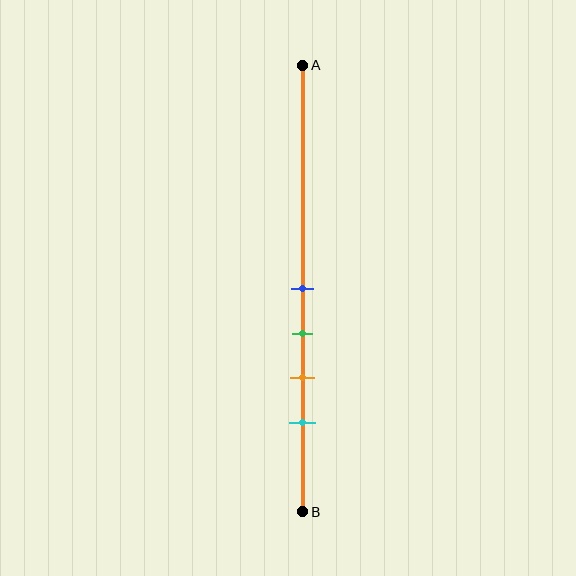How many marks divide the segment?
There are 4 marks dividing the segment.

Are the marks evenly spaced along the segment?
Yes, the marks are approximately evenly spaced.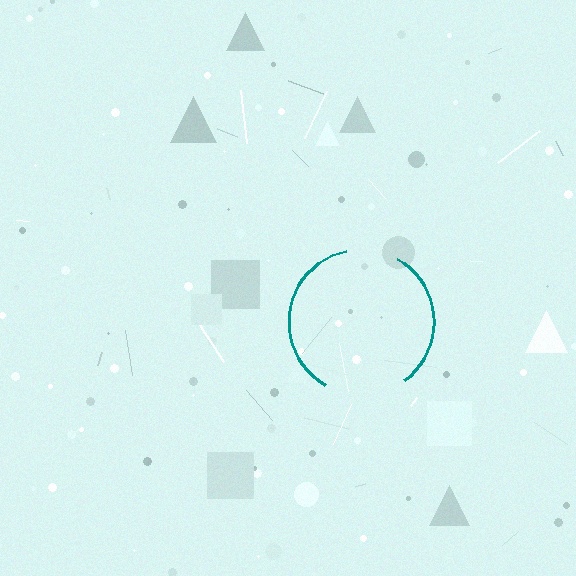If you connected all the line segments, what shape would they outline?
They would outline a circle.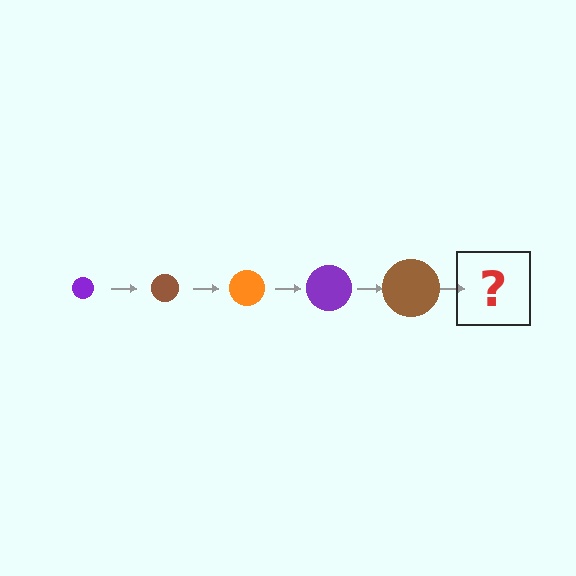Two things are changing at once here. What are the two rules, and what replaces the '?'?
The two rules are that the circle grows larger each step and the color cycles through purple, brown, and orange. The '?' should be an orange circle, larger than the previous one.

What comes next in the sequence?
The next element should be an orange circle, larger than the previous one.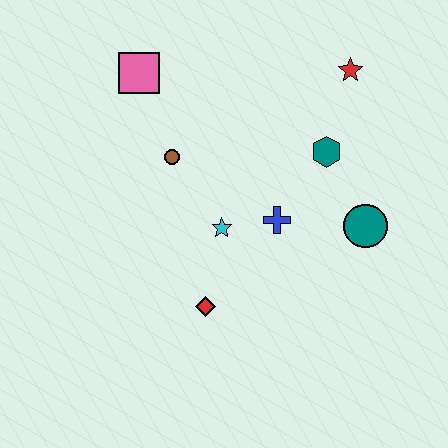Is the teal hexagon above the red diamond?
Yes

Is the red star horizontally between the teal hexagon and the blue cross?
No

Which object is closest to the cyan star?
The blue cross is closest to the cyan star.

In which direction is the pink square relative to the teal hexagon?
The pink square is to the left of the teal hexagon.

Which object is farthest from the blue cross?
The pink square is farthest from the blue cross.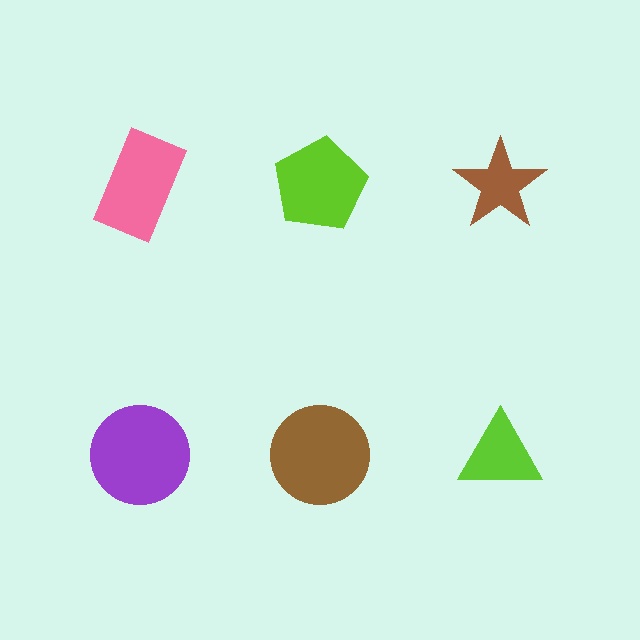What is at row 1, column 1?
A pink rectangle.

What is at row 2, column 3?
A lime triangle.